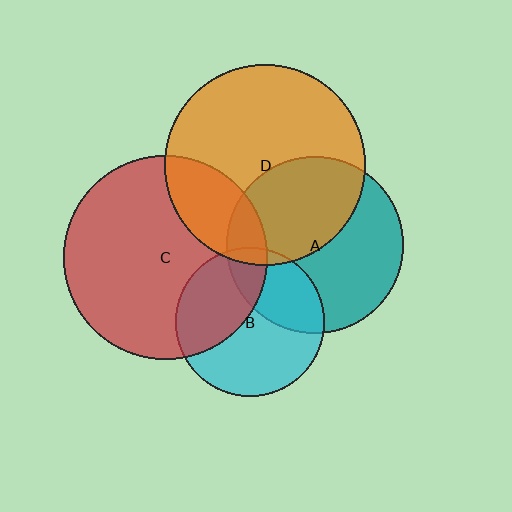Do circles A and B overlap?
Yes.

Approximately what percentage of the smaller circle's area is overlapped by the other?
Approximately 30%.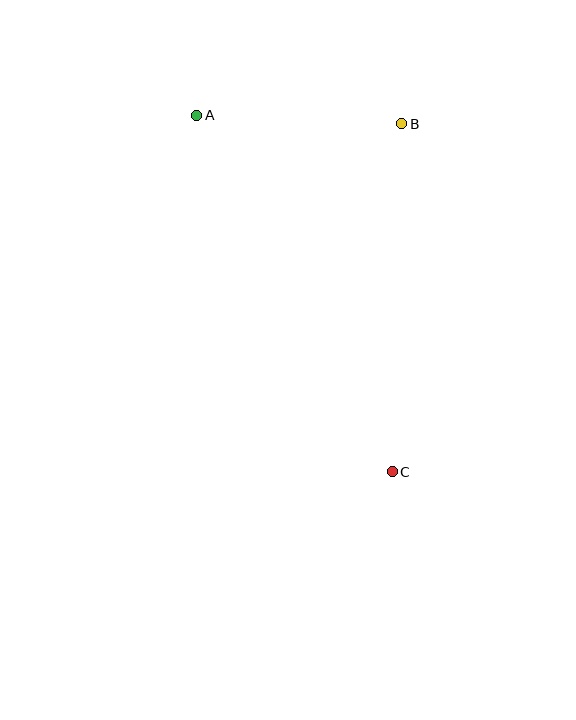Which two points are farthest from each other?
Points A and C are farthest from each other.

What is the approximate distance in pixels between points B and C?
The distance between B and C is approximately 349 pixels.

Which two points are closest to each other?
Points A and B are closest to each other.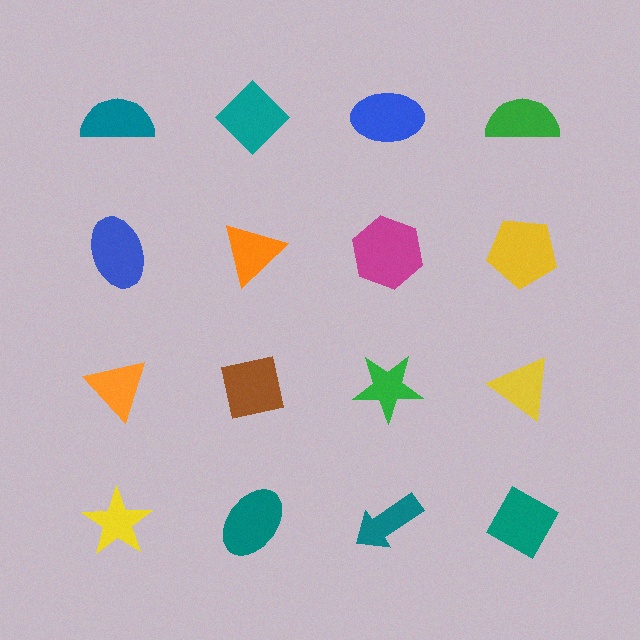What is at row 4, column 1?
A yellow star.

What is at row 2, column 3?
A magenta hexagon.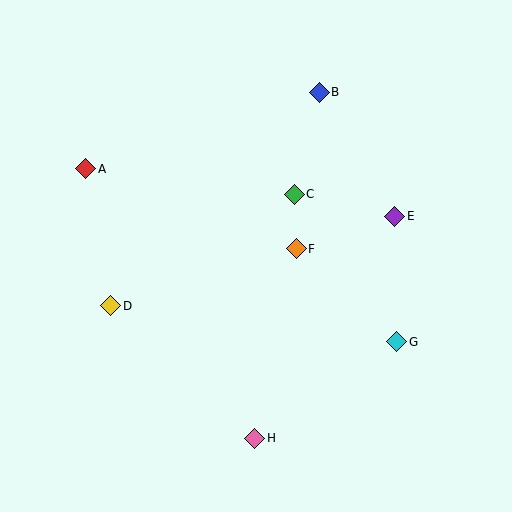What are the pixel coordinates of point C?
Point C is at (294, 194).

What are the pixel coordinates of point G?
Point G is at (397, 342).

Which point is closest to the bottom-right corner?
Point G is closest to the bottom-right corner.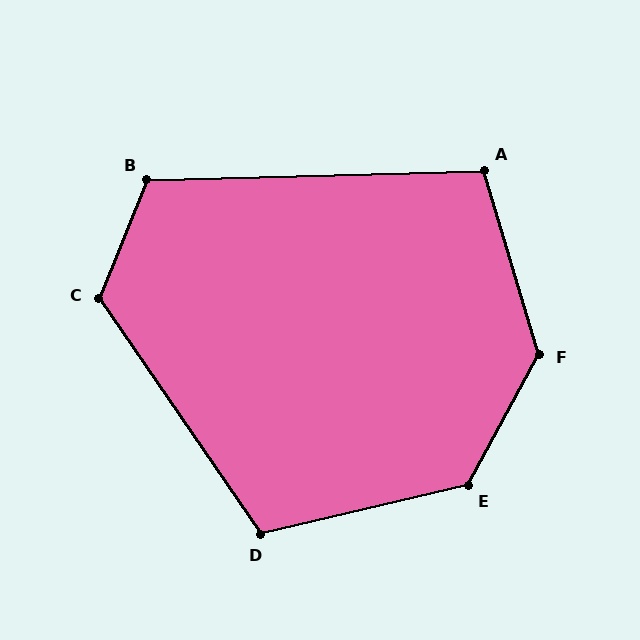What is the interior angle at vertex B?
Approximately 114 degrees (obtuse).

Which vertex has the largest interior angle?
F, at approximately 135 degrees.